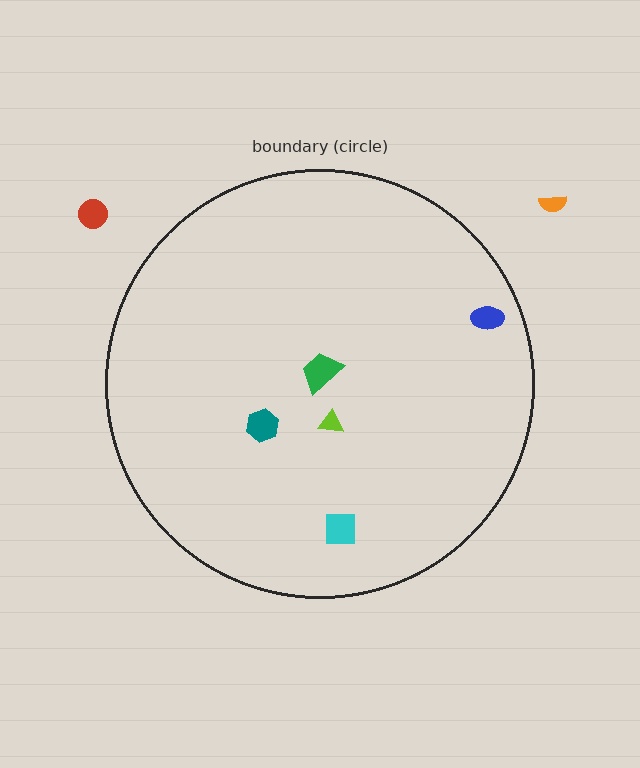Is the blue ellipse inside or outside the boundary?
Inside.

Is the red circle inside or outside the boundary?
Outside.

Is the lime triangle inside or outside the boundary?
Inside.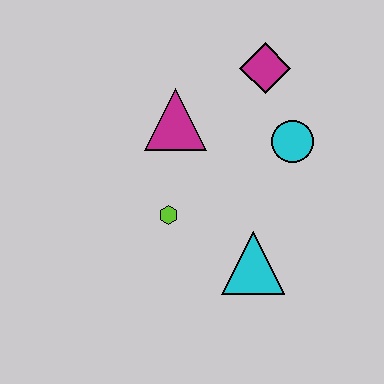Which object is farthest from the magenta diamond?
The cyan triangle is farthest from the magenta diamond.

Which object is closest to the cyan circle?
The magenta diamond is closest to the cyan circle.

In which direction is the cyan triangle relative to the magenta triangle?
The cyan triangle is below the magenta triangle.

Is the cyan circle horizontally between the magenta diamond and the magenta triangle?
No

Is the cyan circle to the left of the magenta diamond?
No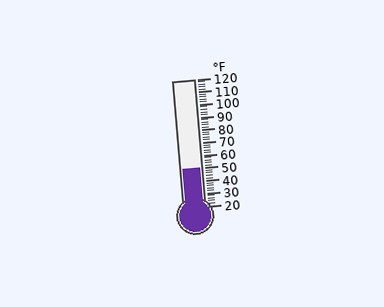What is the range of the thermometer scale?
The thermometer scale ranges from 20°F to 120°F.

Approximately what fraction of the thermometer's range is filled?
The thermometer is filled to approximately 30% of its range.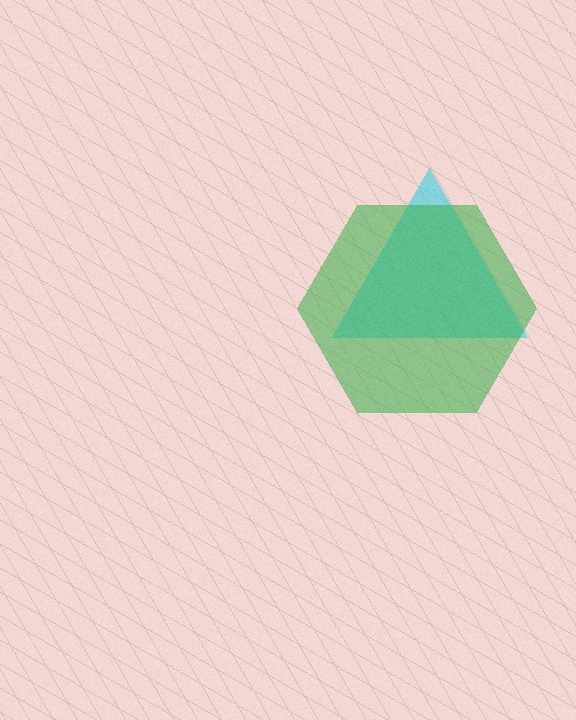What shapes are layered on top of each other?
The layered shapes are: a cyan triangle, a green hexagon.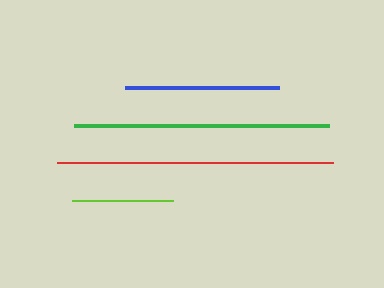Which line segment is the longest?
The red line is the longest at approximately 276 pixels.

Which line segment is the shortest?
The lime line is the shortest at approximately 101 pixels.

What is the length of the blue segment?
The blue segment is approximately 154 pixels long.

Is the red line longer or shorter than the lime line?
The red line is longer than the lime line.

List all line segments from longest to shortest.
From longest to shortest: red, green, blue, lime.